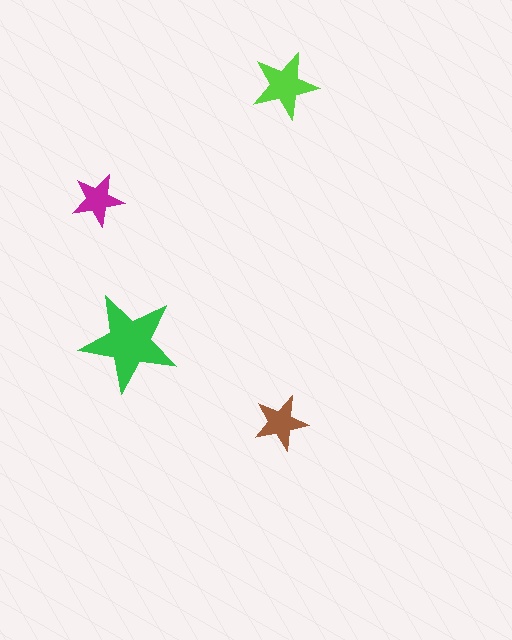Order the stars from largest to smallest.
the green one, the lime one, the brown one, the magenta one.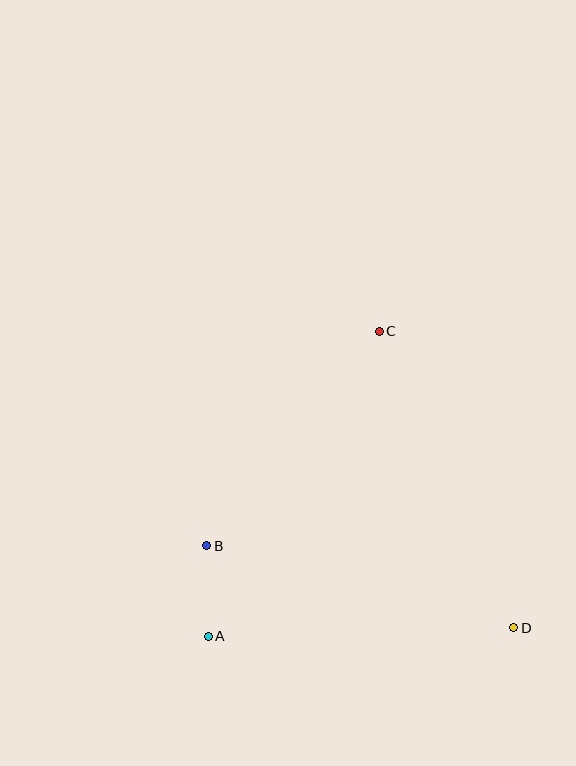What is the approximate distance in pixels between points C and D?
The distance between C and D is approximately 325 pixels.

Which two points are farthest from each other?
Points A and C are farthest from each other.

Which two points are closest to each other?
Points A and B are closest to each other.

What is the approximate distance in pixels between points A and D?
The distance between A and D is approximately 305 pixels.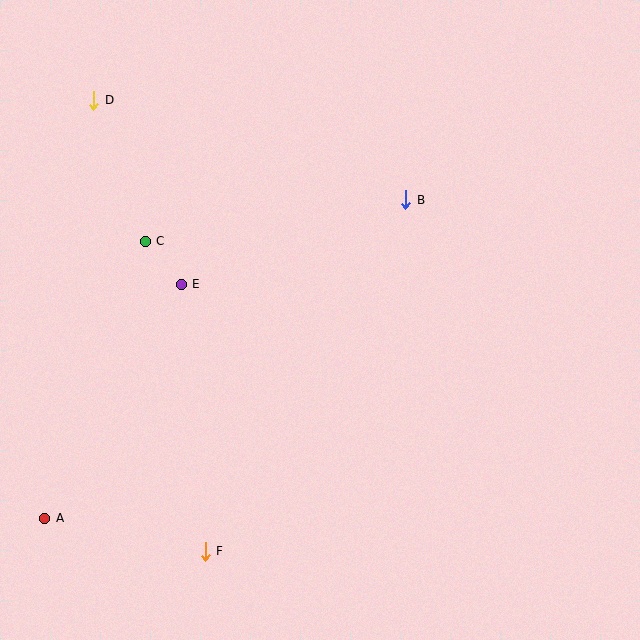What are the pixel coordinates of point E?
Point E is at (181, 284).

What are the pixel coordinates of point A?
Point A is at (45, 518).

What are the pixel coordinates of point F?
Point F is at (205, 551).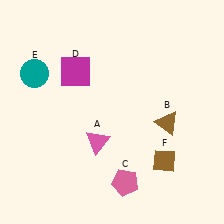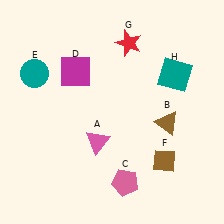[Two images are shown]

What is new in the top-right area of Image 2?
A teal square (H) was added in the top-right area of Image 2.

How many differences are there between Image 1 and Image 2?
There are 2 differences between the two images.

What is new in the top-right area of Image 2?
A red star (G) was added in the top-right area of Image 2.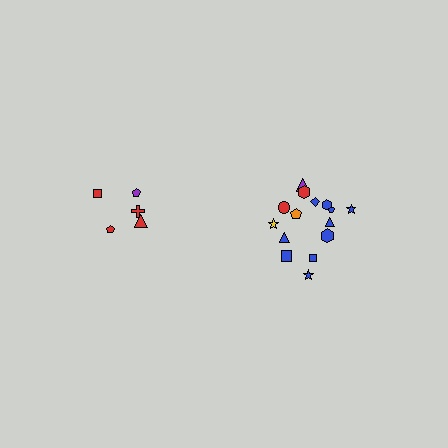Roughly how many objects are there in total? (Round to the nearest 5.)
Roughly 20 objects in total.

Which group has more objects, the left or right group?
The right group.